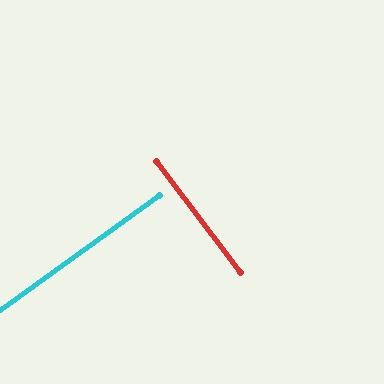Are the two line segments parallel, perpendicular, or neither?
Perpendicular — they meet at approximately 89°.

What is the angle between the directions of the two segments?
Approximately 89 degrees.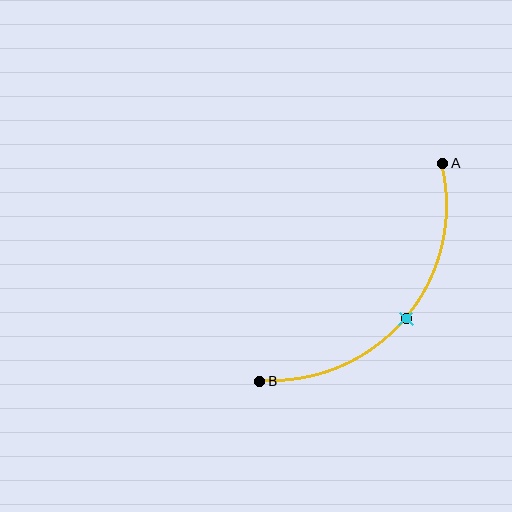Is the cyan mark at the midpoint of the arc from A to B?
Yes. The cyan mark lies on the arc at equal arc-length from both A and B — it is the arc midpoint.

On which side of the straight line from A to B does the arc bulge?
The arc bulges below and to the right of the straight line connecting A and B.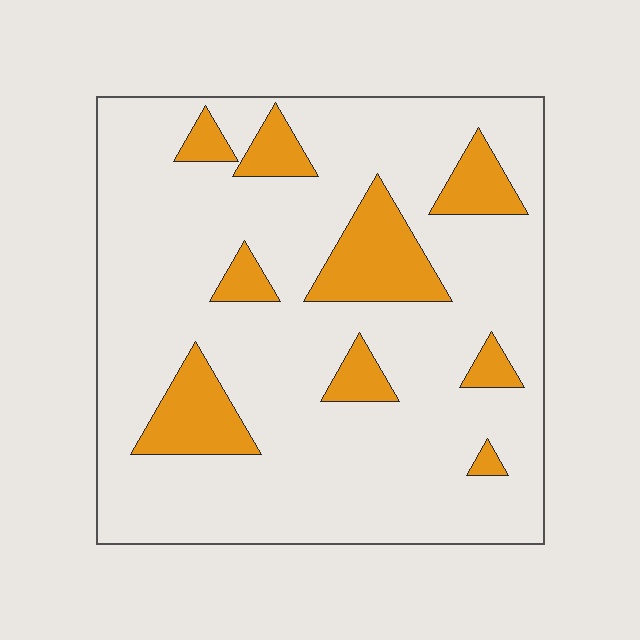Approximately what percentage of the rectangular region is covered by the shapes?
Approximately 15%.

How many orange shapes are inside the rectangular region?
9.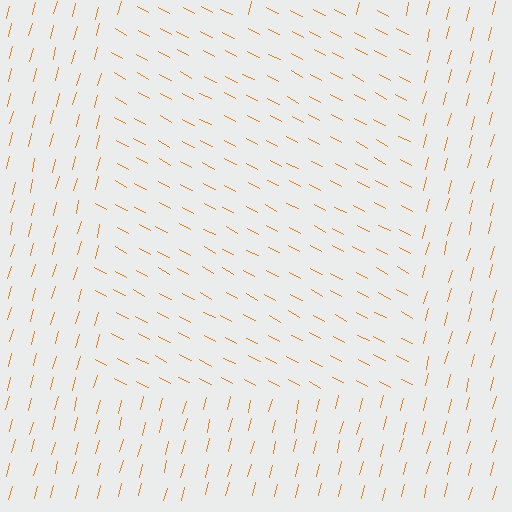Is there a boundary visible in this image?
Yes, there is a texture boundary formed by a change in line orientation.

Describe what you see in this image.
The image is filled with small orange line segments. A rectangle region in the image has lines oriented differently from the surrounding lines, creating a visible texture boundary.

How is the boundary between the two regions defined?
The boundary is defined purely by a change in line orientation (approximately 76 degrees difference). All lines are the same color and thickness.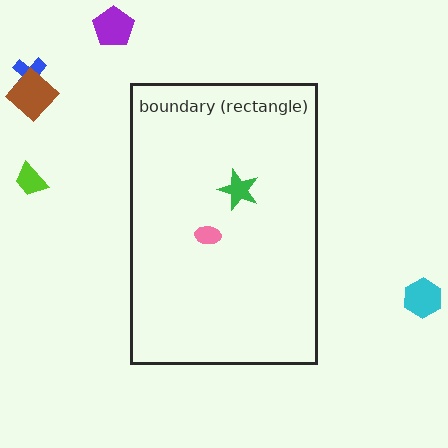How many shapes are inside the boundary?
2 inside, 5 outside.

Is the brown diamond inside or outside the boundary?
Outside.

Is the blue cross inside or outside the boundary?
Outside.